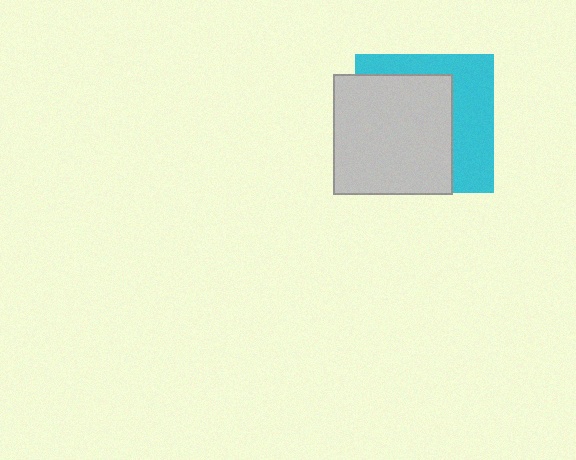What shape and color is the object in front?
The object in front is a light gray square.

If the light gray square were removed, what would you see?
You would see the complete cyan square.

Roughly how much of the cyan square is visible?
A small part of it is visible (roughly 39%).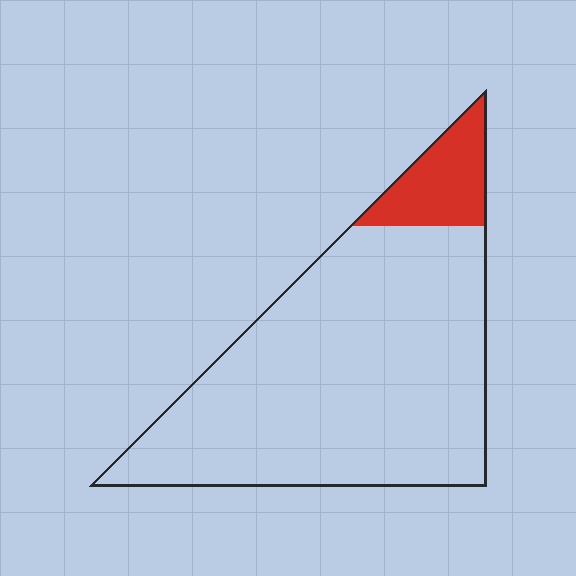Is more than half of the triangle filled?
No.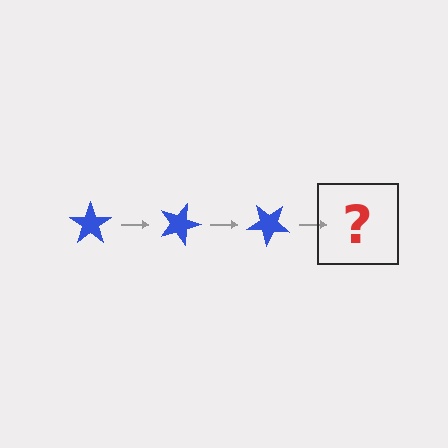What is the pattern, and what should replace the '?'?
The pattern is that the star rotates 20 degrees each step. The '?' should be a blue star rotated 60 degrees.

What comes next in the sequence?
The next element should be a blue star rotated 60 degrees.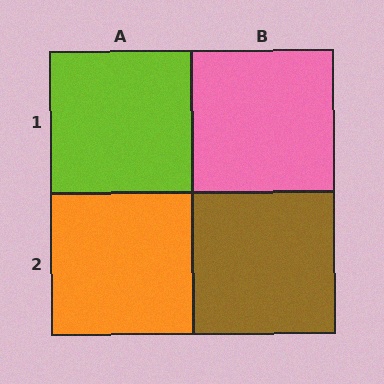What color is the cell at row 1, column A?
Lime.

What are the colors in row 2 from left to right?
Orange, brown.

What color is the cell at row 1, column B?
Pink.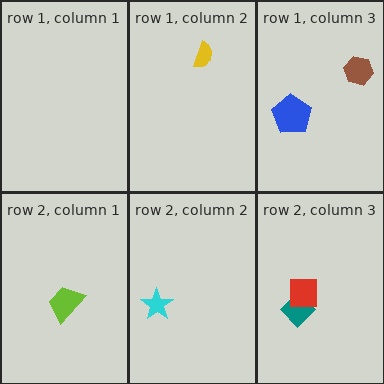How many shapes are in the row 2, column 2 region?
1.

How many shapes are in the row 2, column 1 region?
1.